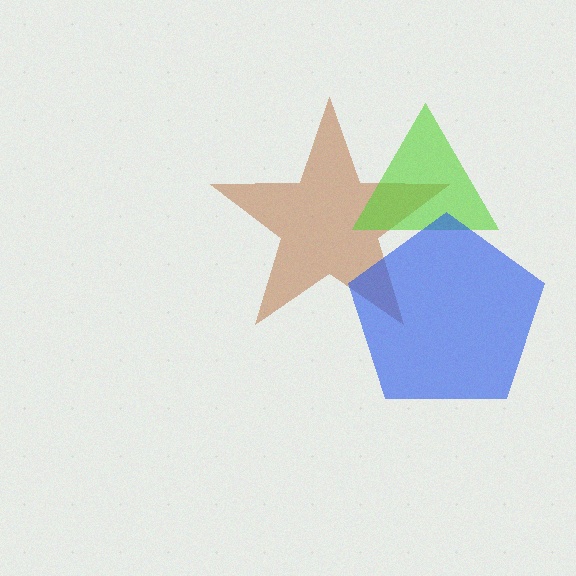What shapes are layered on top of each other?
The layered shapes are: a brown star, a lime triangle, a blue pentagon.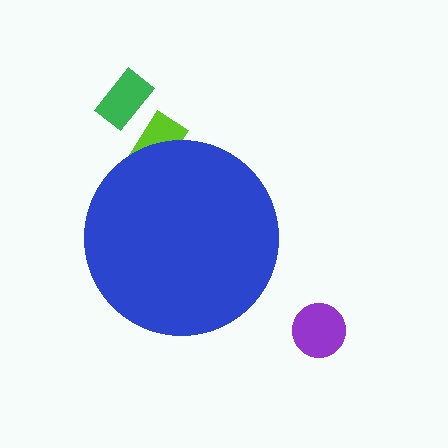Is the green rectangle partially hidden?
No, the green rectangle is fully visible.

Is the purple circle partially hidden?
No, the purple circle is fully visible.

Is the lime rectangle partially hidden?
Yes, the lime rectangle is partially hidden behind the blue circle.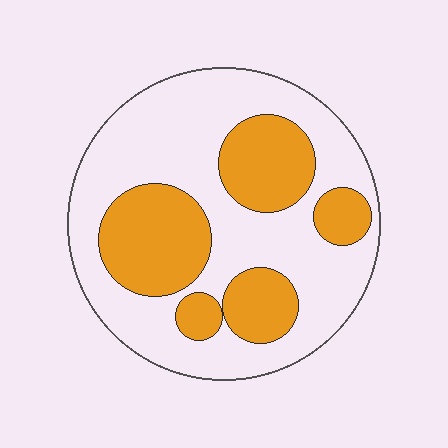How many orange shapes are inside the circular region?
5.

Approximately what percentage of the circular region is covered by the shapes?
Approximately 35%.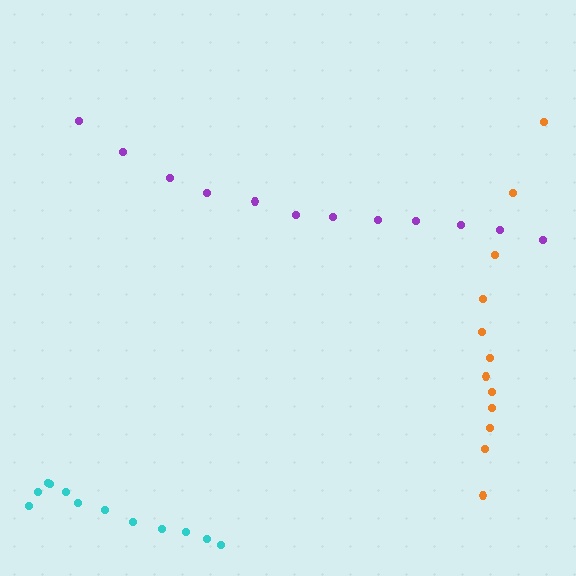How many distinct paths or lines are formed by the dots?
There are 3 distinct paths.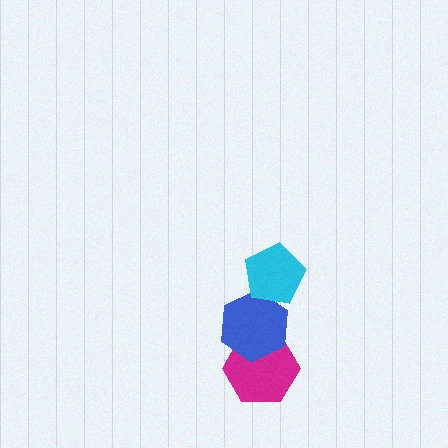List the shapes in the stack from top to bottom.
From top to bottom: the cyan pentagon, the blue hexagon, the magenta hexagon.